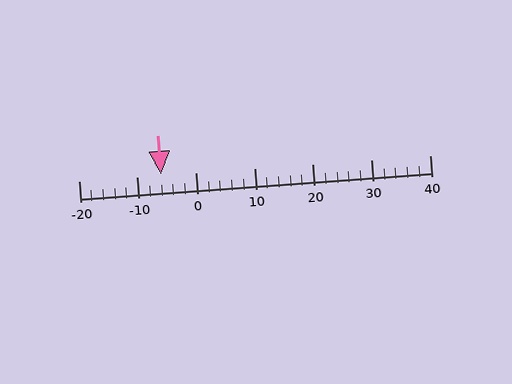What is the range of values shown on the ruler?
The ruler shows values from -20 to 40.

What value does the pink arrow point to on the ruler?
The pink arrow points to approximately -6.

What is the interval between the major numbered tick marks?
The major tick marks are spaced 10 units apart.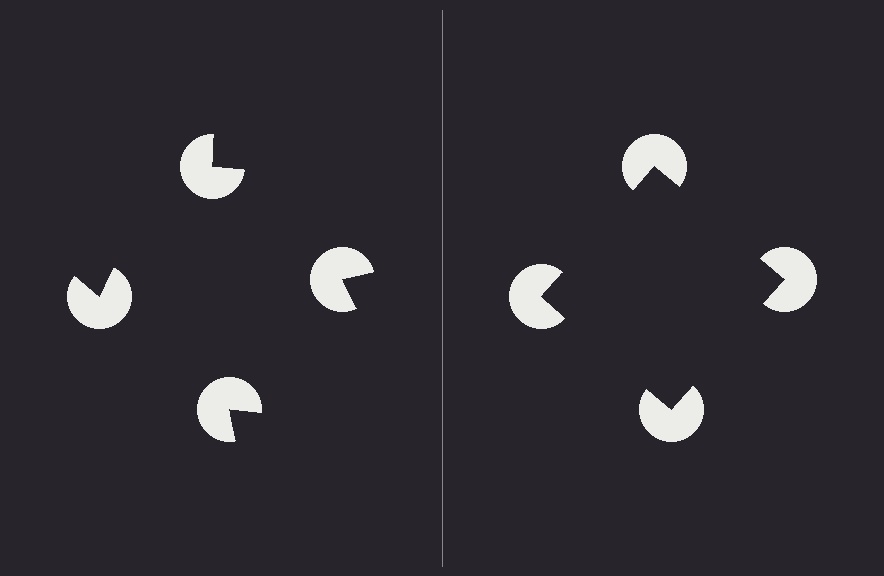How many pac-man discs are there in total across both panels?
8 — 4 on each side.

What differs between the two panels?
The pac-man discs are positioned identically on both sides; only the wedge orientations differ. On the right they align to a square; on the left they are misaligned.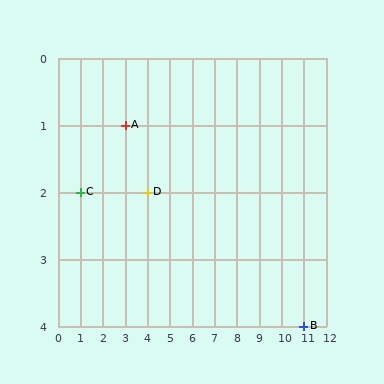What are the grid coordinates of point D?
Point D is at grid coordinates (4, 2).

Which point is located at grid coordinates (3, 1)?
Point A is at (3, 1).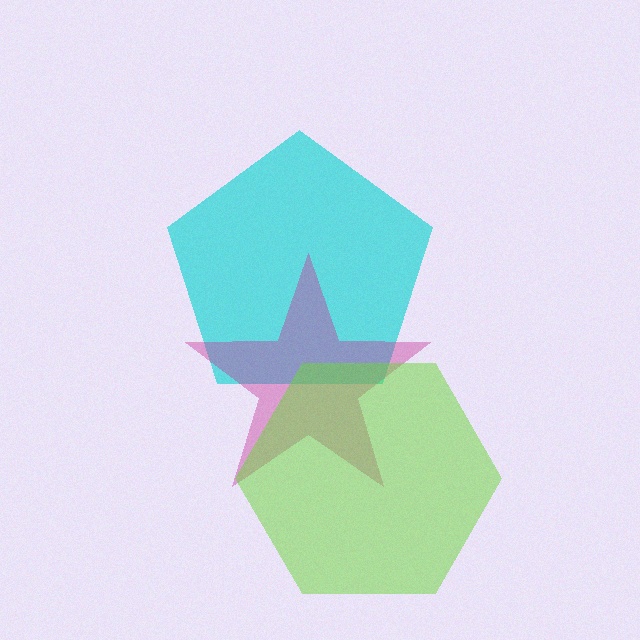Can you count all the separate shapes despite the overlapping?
Yes, there are 3 separate shapes.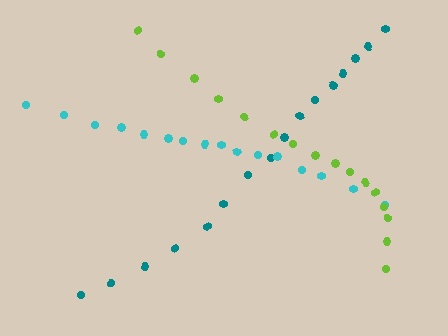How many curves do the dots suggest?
There are 3 distinct paths.